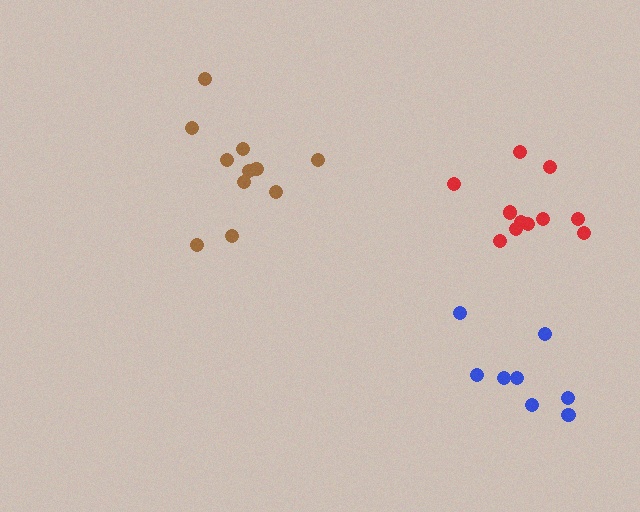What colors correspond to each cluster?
The clusters are colored: brown, red, blue.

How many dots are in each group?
Group 1: 11 dots, Group 2: 11 dots, Group 3: 8 dots (30 total).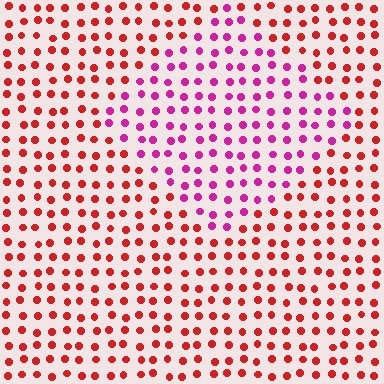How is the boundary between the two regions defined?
The boundary is defined purely by a slight shift in hue (about 44 degrees). Spacing, size, and orientation are identical on both sides.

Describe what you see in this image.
The image is filled with small red elements in a uniform arrangement. A diamond-shaped region is visible where the elements are tinted to a slightly different hue, forming a subtle color boundary.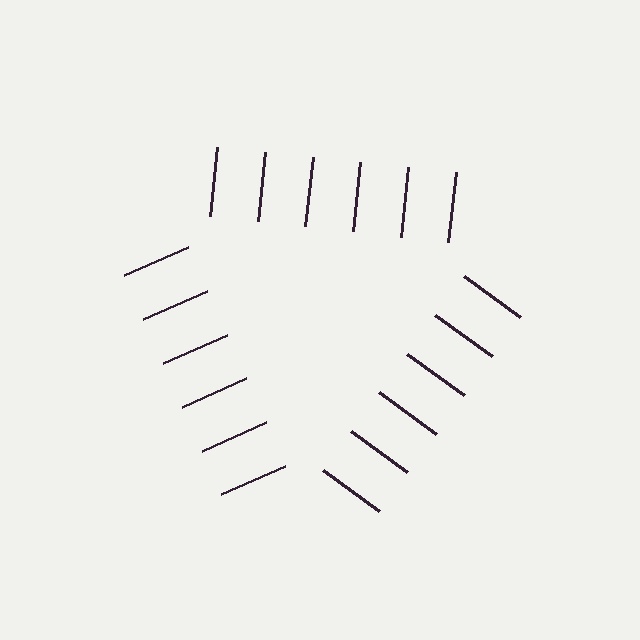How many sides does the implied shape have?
3 sides — the line-ends trace a triangle.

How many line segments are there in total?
18 — 6 along each of the 3 edges.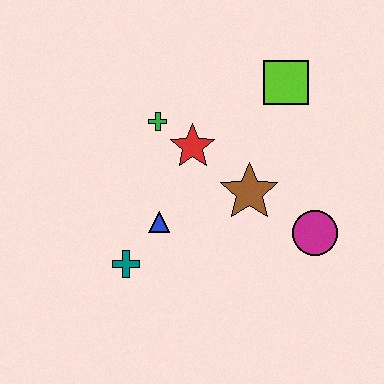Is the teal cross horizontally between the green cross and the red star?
No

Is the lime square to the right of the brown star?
Yes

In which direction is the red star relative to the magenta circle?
The red star is to the left of the magenta circle.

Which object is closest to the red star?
The green cross is closest to the red star.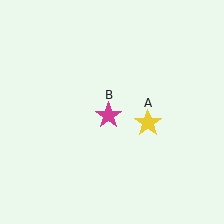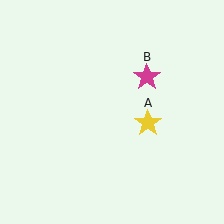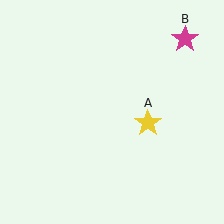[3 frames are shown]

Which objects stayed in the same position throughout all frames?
Yellow star (object A) remained stationary.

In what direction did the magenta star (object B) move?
The magenta star (object B) moved up and to the right.